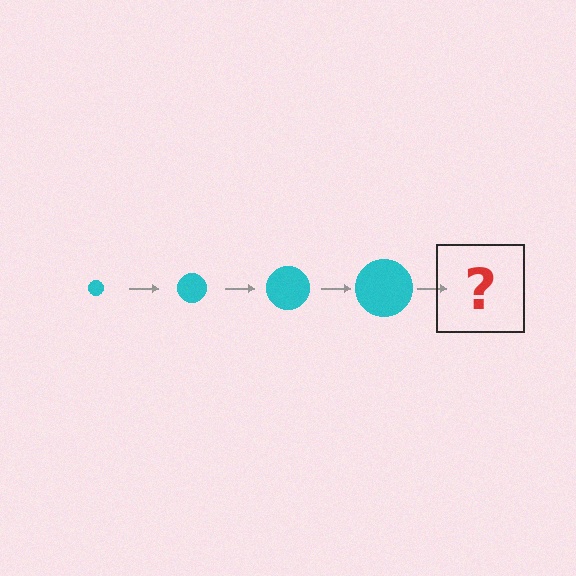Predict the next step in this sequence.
The next step is a cyan circle, larger than the previous one.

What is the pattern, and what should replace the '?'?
The pattern is that the circle gets progressively larger each step. The '?' should be a cyan circle, larger than the previous one.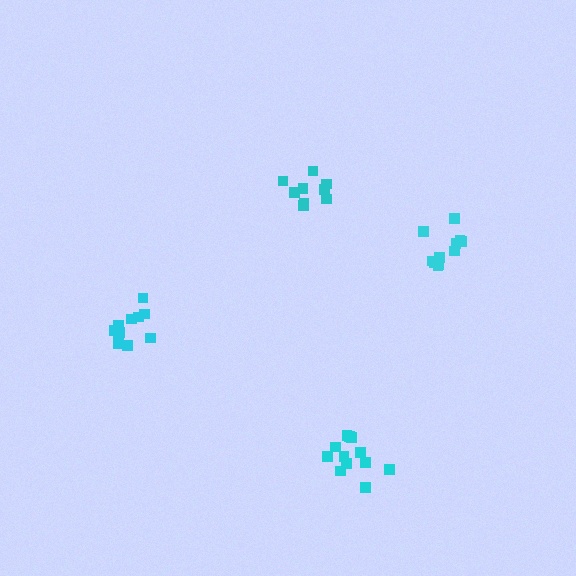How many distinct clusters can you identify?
There are 4 distinct clusters.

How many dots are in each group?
Group 1: 9 dots, Group 2: 11 dots, Group 3: 11 dots, Group 4: 13 dots (44 total).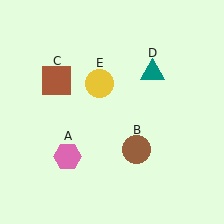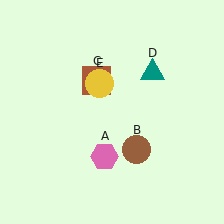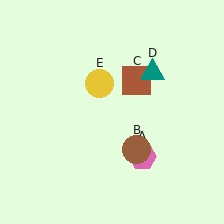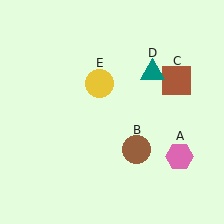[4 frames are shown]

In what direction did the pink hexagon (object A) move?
The pink hexagon (object A) moved right.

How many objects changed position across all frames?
2 objects changed position: pink hexagon (object A), brown square (object C).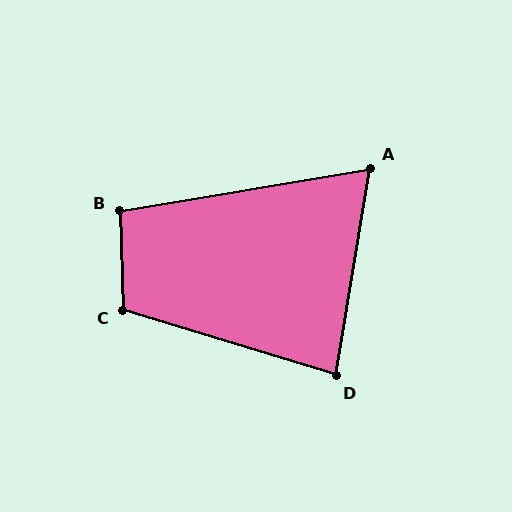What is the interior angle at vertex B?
Approximately 98 degrees (obtuse).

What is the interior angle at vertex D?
Approximately 82 degrees (acute).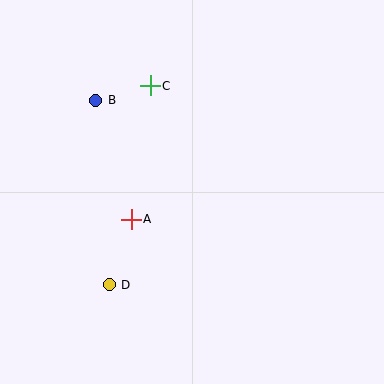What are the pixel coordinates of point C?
Point C is at (150, 86).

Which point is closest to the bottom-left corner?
Point D is closest to the bottom-left corner.